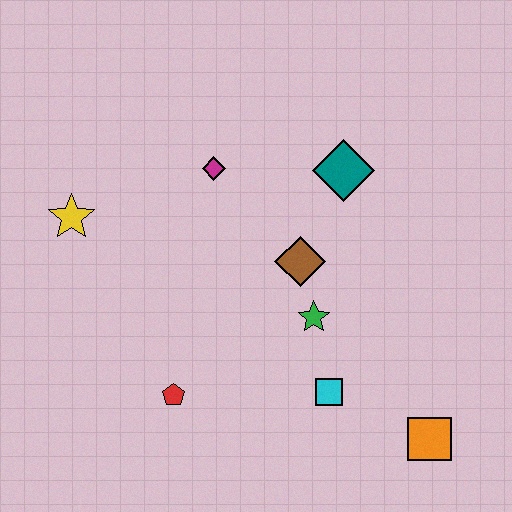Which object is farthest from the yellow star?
The orange square is farthest from the yellow star.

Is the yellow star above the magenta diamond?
No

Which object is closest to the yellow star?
The magenta diamond is closest to the yellow star.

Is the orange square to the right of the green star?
Yes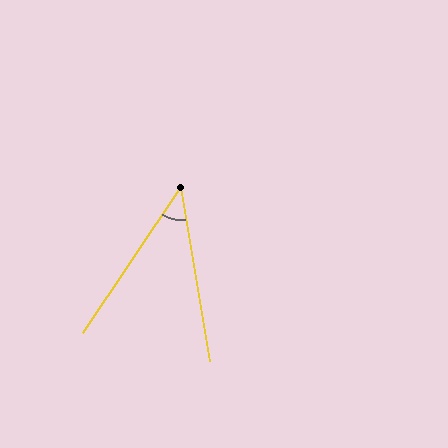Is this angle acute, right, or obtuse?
It is acute.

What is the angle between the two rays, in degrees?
Approximately 43 degrees.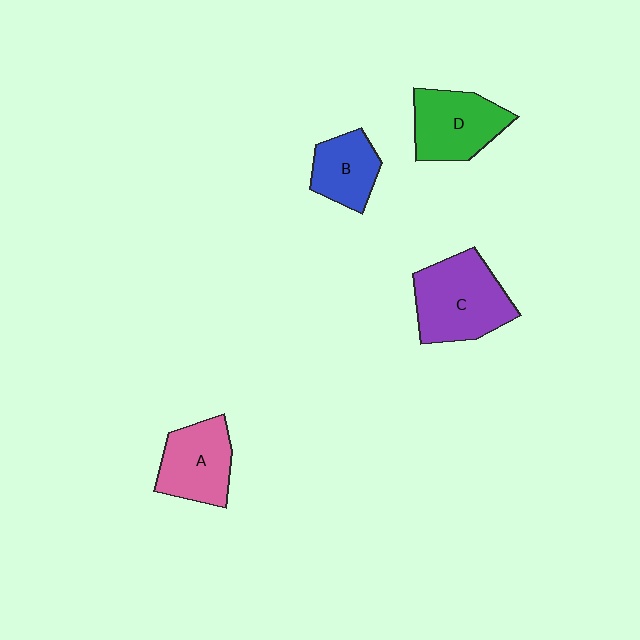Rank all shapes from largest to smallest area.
From largest to smallest: C (purple), D (green), A (pink), B (blue).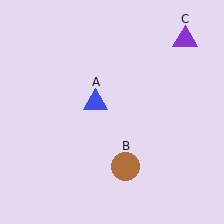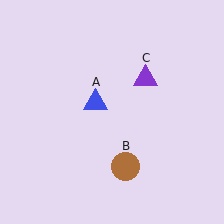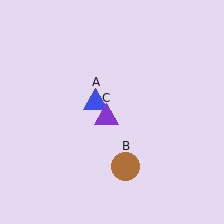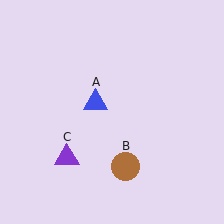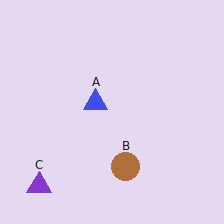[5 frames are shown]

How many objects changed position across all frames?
1 object changed position: purple triangle (object C).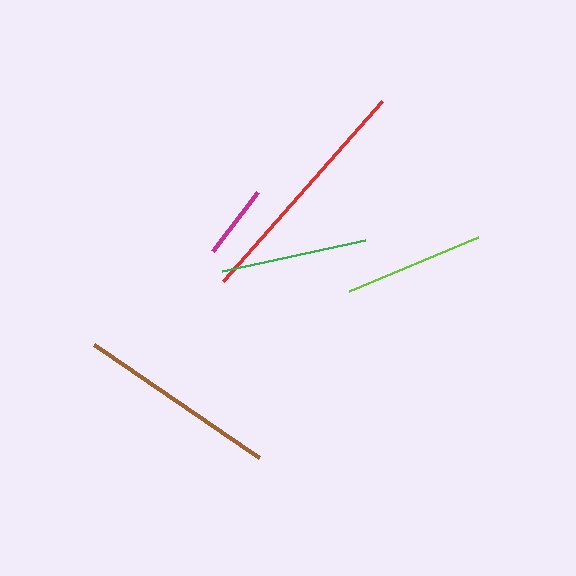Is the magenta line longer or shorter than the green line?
The green line is longer than the magenta line.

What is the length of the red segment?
The red segment is approximately 241 pixels long.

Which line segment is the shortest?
The magenta line is the shortest at approximately 74 pixels.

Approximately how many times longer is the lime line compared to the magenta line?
The lime line is approximately 1.9 times the length of the magenta line.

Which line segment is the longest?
The red line is the longest at approximately 241 pixels.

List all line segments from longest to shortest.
From longest to shortest: red, brown, green, lime, magenta.